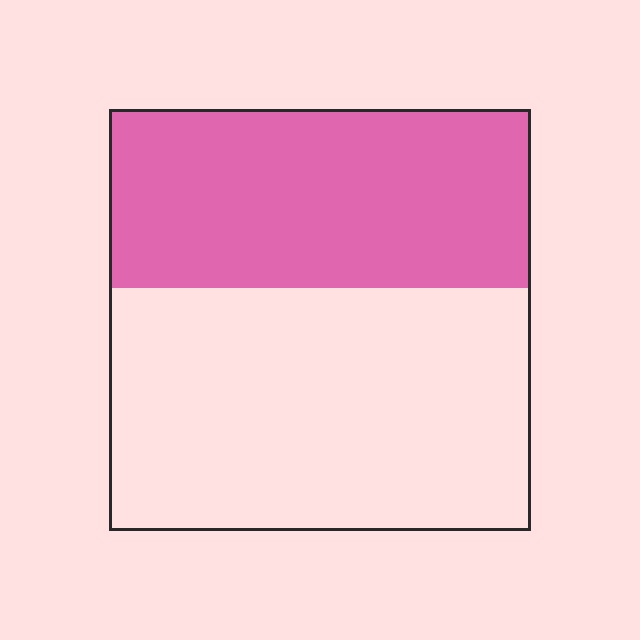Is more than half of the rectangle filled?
No.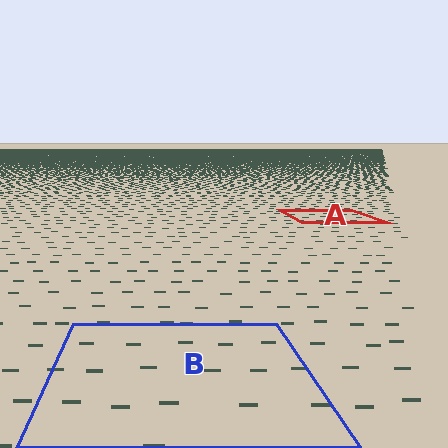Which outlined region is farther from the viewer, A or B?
Region A is farther from the viewer — the texture elements inside it appear smaller and more densely packed.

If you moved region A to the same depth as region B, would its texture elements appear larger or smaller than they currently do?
They would appear larger. At a closer depth, the same texture elements are projected at a bigger on-screen size.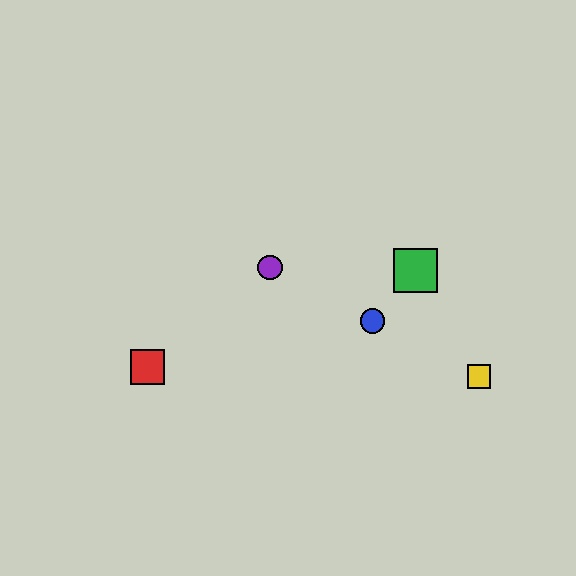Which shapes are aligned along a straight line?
The blue circle, the yellow square, the purple circle are aligned along a straight line.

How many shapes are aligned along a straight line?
3 shapes (the blue circle, the yellow square, the purple circle) are aligned along a straight line.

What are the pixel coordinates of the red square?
The red square is at (148, 367).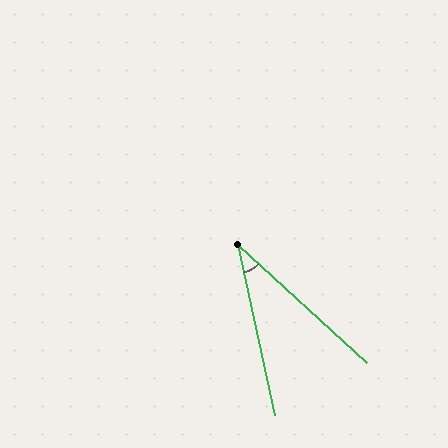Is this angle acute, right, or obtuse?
It is acute.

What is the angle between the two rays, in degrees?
Approximately 36 degrees.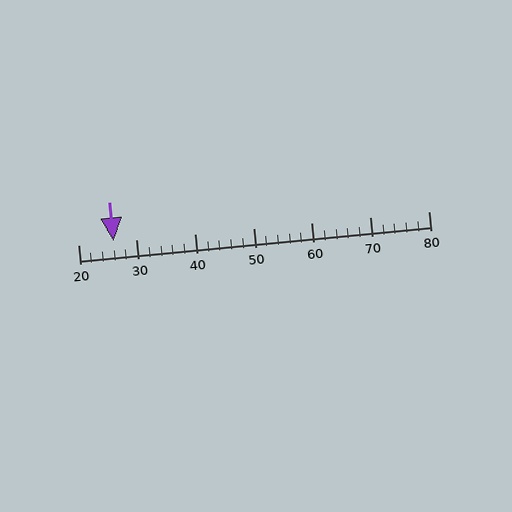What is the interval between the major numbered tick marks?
The major tick marks are spaced 10 units apart.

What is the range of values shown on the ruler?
The ruler shows values from 20 to 80.